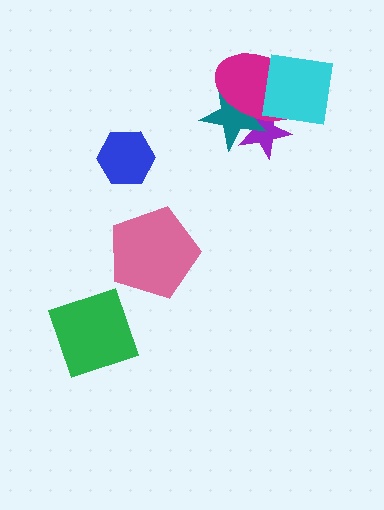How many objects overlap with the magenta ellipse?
3 objects overlap with the magenta ellipse.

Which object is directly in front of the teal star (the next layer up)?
The magenta ellipse is directly in front of the teal star.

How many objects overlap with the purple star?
3 objects overlap with the purple star.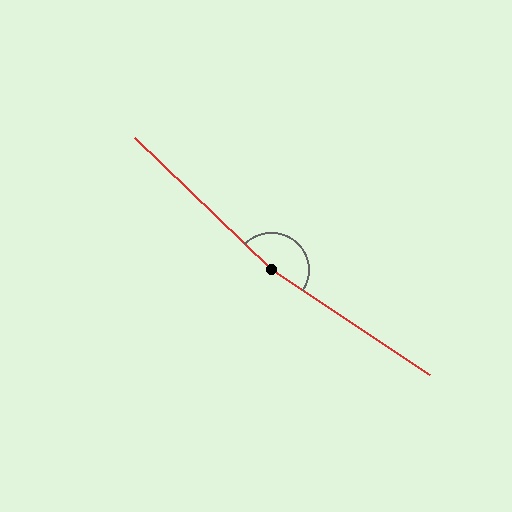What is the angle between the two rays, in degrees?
Approximately 170 degrees.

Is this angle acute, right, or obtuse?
It is obtuse.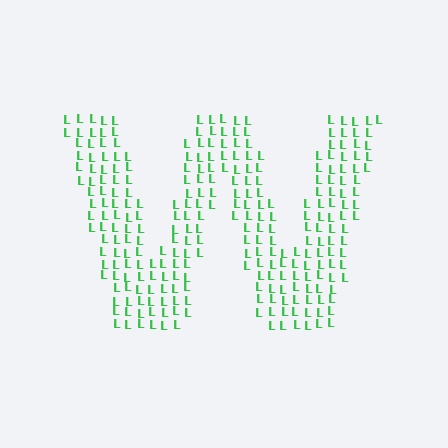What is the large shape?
The large shape is the letter W.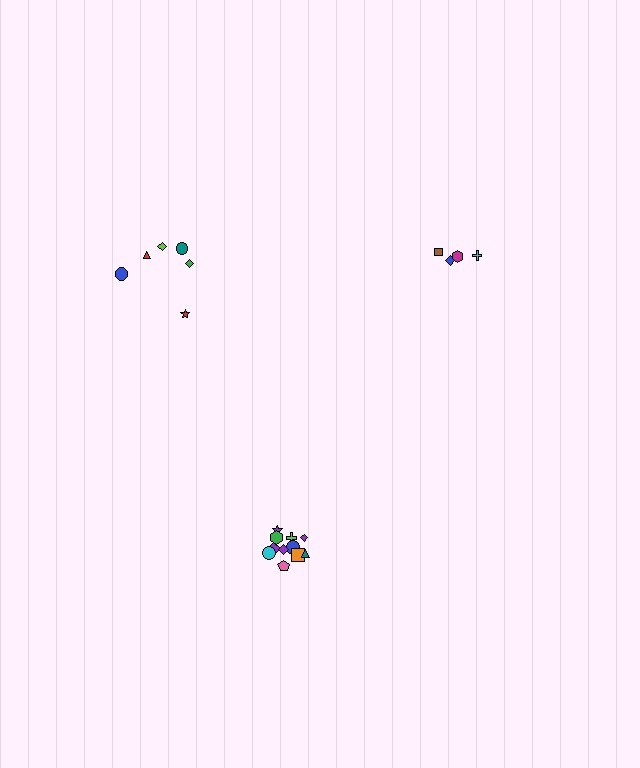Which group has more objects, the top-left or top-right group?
The top-left group.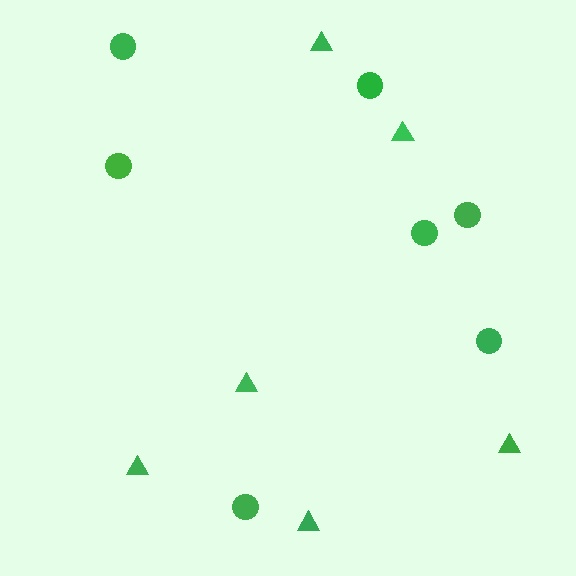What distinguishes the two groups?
There are 2 groups: one group of triangles (6) and one group of circles (7).